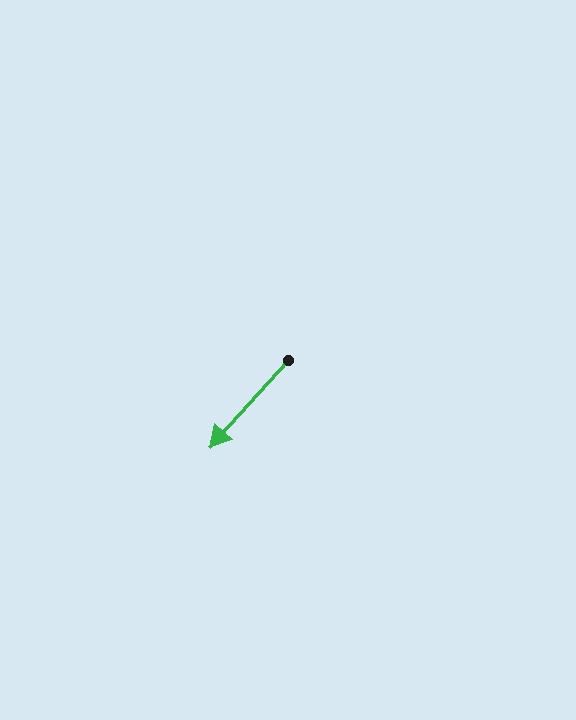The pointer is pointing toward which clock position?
Roughly 7 o'clock.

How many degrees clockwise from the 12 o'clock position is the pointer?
Approximately 222 degrees.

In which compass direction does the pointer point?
Southwest.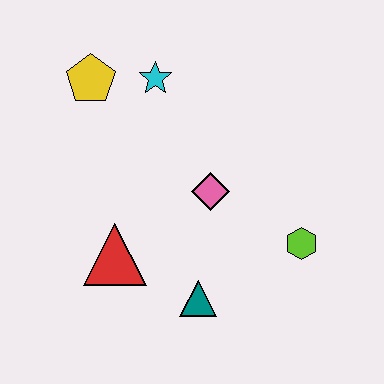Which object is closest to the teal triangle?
The red triangle is closest to the teal triangle.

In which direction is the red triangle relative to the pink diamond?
The red triangle is to the left of the pink diamond.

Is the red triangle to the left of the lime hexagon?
Yes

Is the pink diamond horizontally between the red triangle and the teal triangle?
No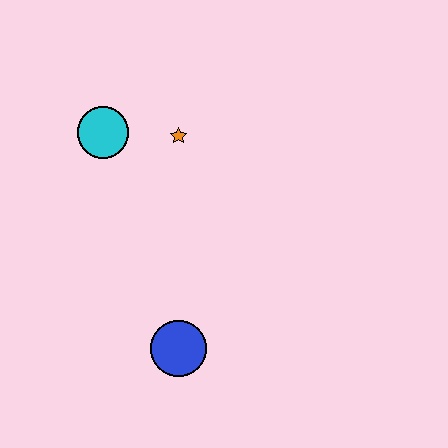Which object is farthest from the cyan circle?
The blue circle is farthest from the cyan circle.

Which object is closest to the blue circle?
The orange star is closest to the blue circle.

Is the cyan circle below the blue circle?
No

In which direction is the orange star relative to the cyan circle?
The orange star is to the right of the cyan circle.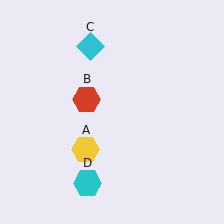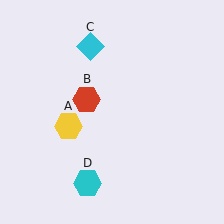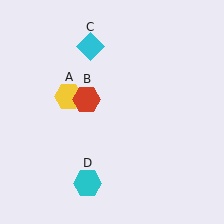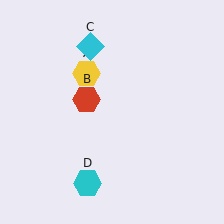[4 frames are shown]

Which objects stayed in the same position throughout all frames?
Red hexagon (object B) and cyan diamond (object C) and cyan hexagon (object D) remained stationary.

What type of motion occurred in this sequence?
The yellow hexagon (object A) rotated clockwise around the center of the scene.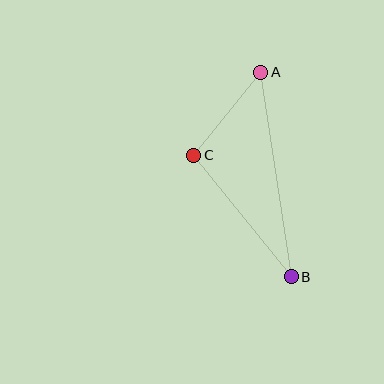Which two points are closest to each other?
Points A and C are closest to each other.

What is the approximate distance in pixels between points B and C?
The distance between B and C is approximately 156 pixels.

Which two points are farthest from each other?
Points A and B are farthest from each other.